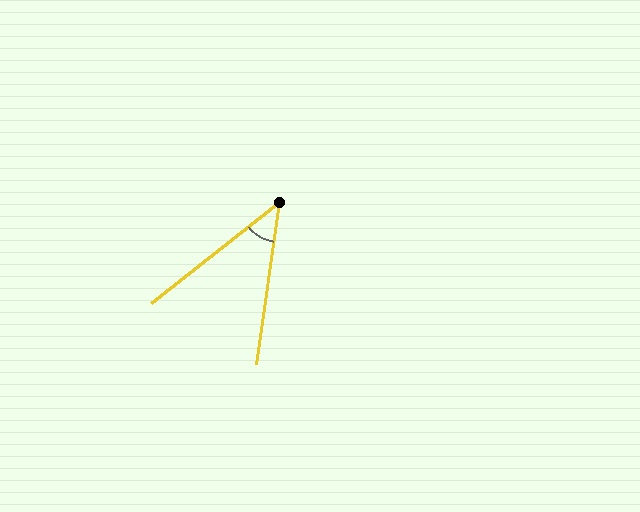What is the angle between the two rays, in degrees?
Approximately 43 degrees.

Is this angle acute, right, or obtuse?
It is acute.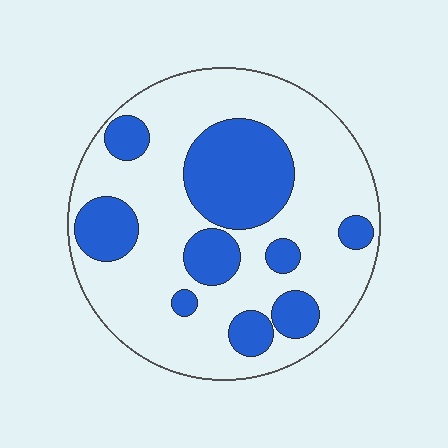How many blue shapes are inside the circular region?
9.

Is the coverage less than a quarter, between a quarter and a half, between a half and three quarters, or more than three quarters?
Between a quarter and a half.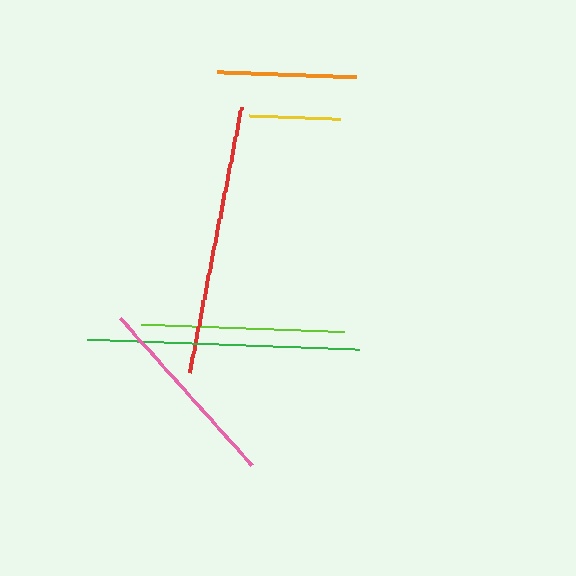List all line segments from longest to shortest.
From longest to shortest: green, red, lime, pink, orange, yellow.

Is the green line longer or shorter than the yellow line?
The green line is longer than the yellow line.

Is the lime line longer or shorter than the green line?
The green line is longer than the lime line.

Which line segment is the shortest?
The yellow line is the shortest at approximately 91 pixels.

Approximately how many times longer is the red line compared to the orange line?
The red line is approximately 1.9 times the length of the orange line.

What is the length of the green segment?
The green segment is approximately 272 pixels long.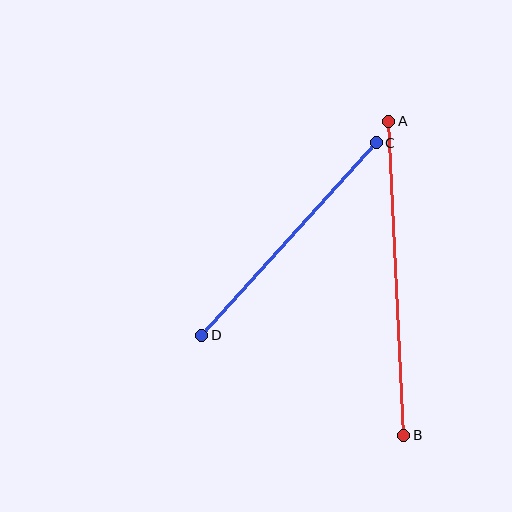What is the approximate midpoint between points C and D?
The midpoint is at approximately (289, 239) pixels.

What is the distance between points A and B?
The distance is approximately 314 pixels.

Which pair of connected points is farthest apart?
Points A and B are farthest apart.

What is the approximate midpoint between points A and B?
The midpoint is at approximately (396, 278) pixels.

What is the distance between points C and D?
The distance is approximately 260 pixels.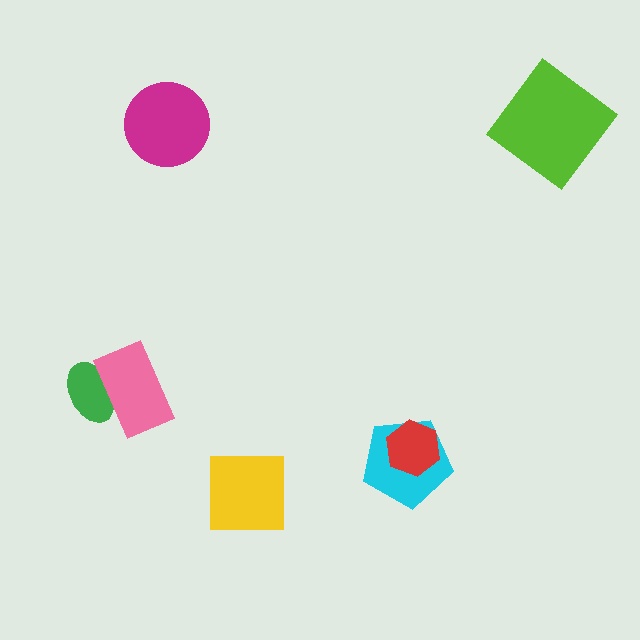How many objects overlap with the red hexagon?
1 object overlaps with the red hexagon.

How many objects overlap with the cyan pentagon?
1 object overlaps with the cyan pentagon.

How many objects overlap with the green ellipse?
1 object overlaps with the green ellipse.